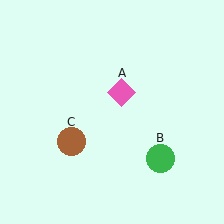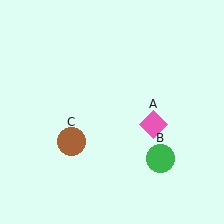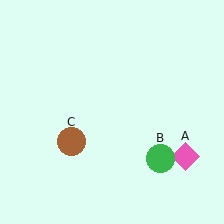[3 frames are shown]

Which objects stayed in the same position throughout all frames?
Green circle (object B) and brown circle (object C) remained stationary.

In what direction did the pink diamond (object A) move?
The pink diamond (object A) moved down and to the right.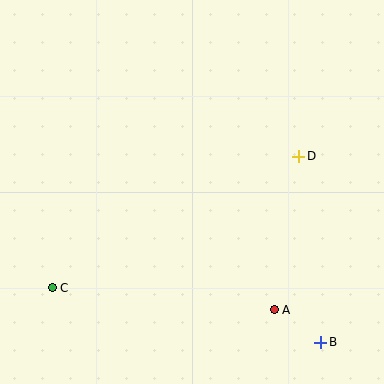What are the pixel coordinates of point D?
Point D is at (299, 156).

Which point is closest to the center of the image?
Point D at (299, 156) is closest to the center.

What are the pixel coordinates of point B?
Point B is at (321, 342).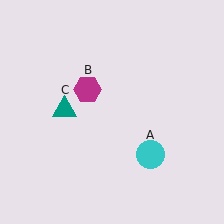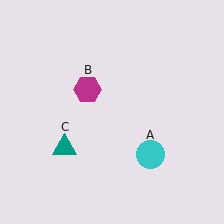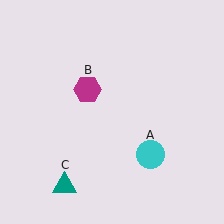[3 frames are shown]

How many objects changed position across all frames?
1 object changed position: teal triangle (object C).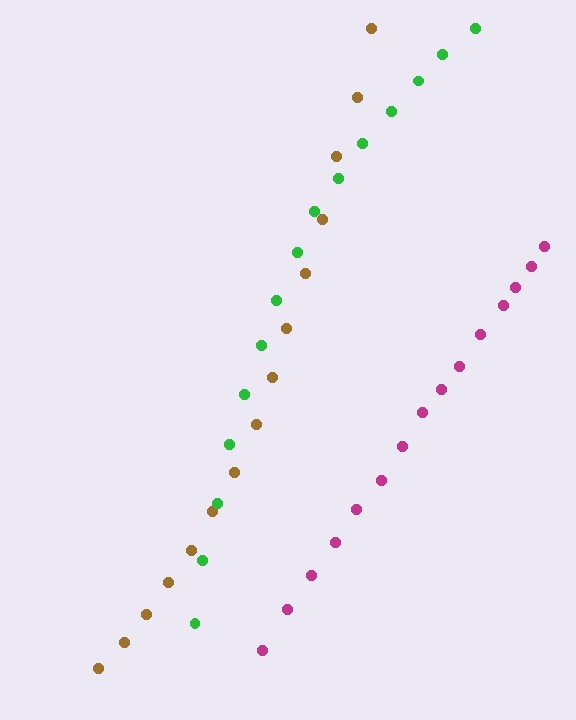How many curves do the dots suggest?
There are 3 distinct paths.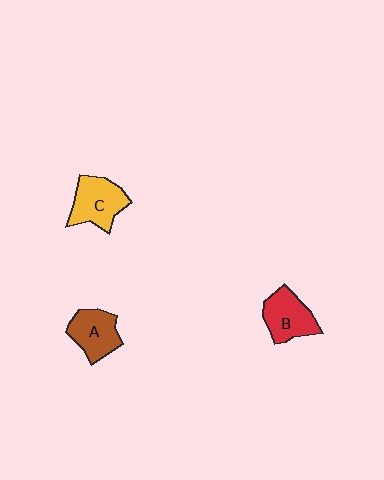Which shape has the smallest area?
Shape A (brown).